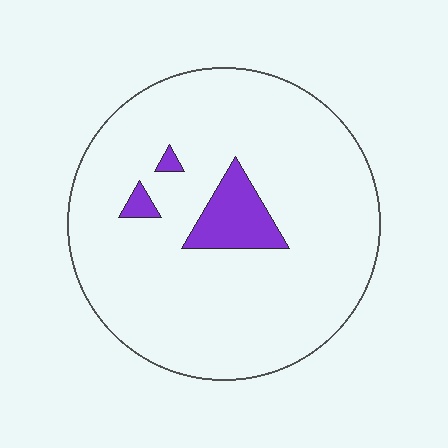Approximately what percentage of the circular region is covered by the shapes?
Approximately 10%.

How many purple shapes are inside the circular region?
3.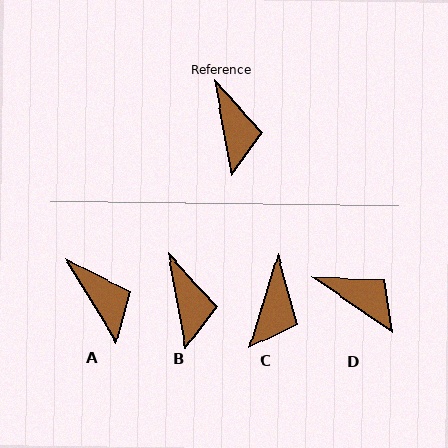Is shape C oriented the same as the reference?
No, it is off by about 27 degrees.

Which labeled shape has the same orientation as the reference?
B.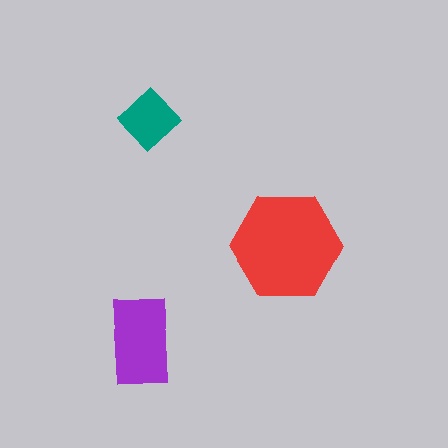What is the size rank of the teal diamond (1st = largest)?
3rd.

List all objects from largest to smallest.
The red hexagon, the purple rectangle, the teal diamond.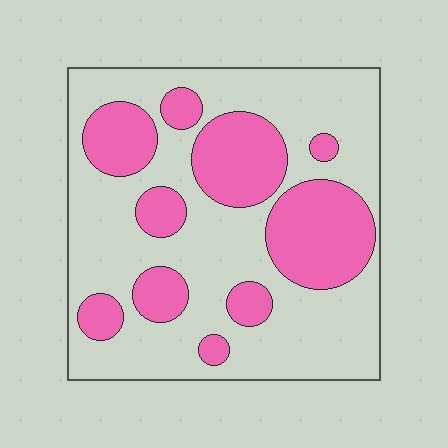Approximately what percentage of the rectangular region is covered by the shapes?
Approximately 35%.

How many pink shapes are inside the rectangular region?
10.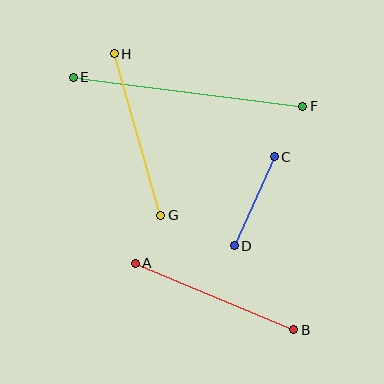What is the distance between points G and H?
The distance is approximately 168 pixels.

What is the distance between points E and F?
The distance is approximately 232 pixels.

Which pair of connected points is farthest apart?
Points E and F are farthest apart.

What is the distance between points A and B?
The distance is approximately 172 pixels.